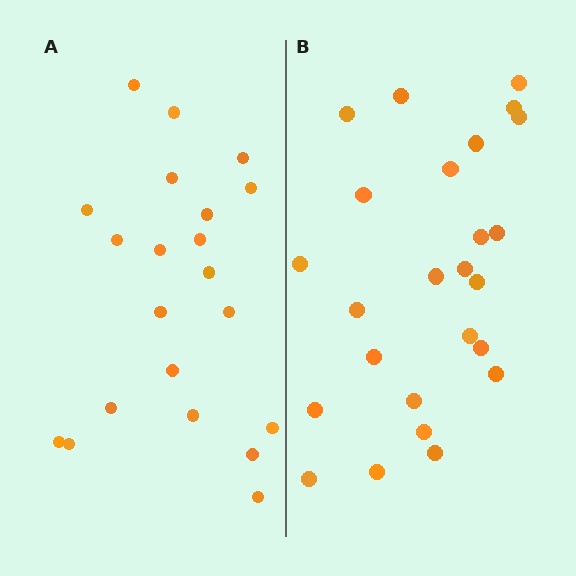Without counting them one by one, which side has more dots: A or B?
Region B (the right region) has more dots.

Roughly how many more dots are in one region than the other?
Region B has about 4 more dots than region A.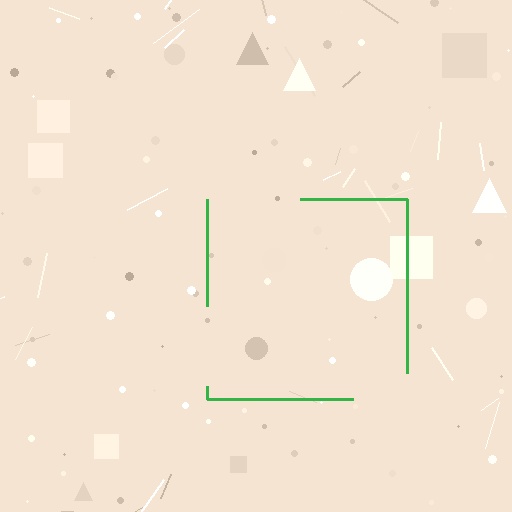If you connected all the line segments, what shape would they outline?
They would outline a square.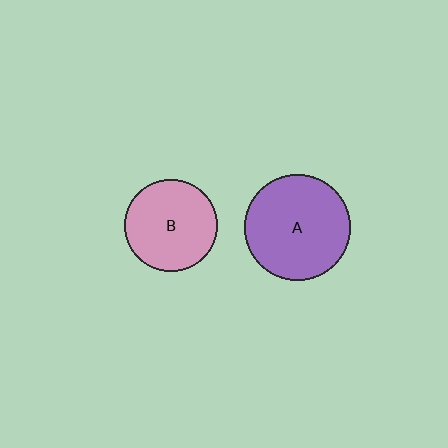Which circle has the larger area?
Circle A (purple).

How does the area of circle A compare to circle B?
Approximately 1.3 times.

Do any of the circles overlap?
No, none of the circles overlap.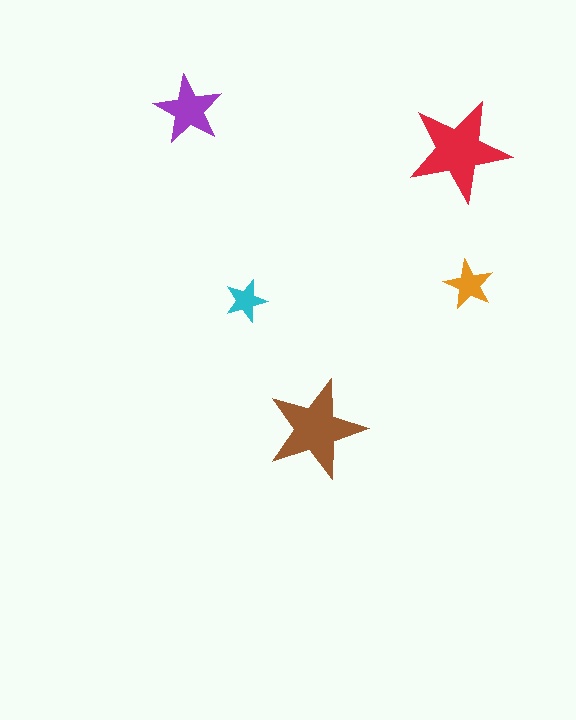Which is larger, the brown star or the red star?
The red one.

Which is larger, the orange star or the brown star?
The brown one.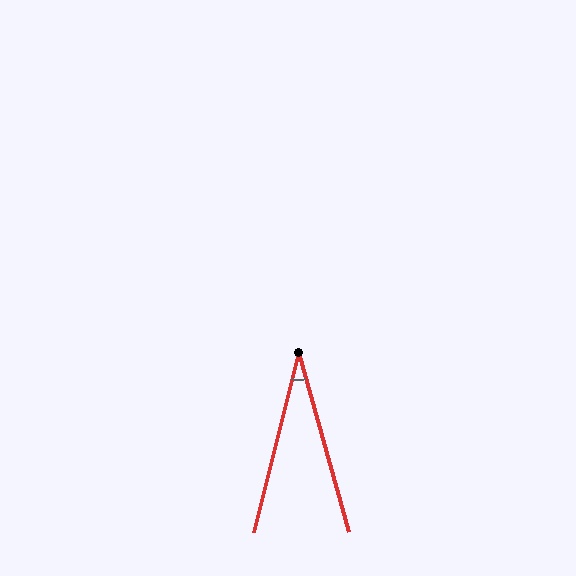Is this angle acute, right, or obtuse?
It is acute.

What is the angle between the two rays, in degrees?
Approximately 30 degrees.